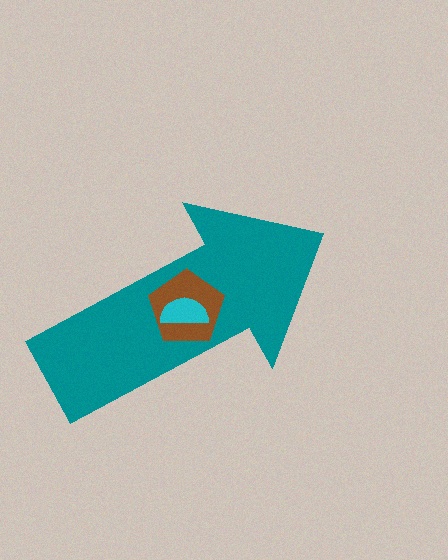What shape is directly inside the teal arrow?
The brown pentagon.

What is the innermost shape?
The cyan semicircle.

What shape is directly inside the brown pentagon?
The cyan semicircle.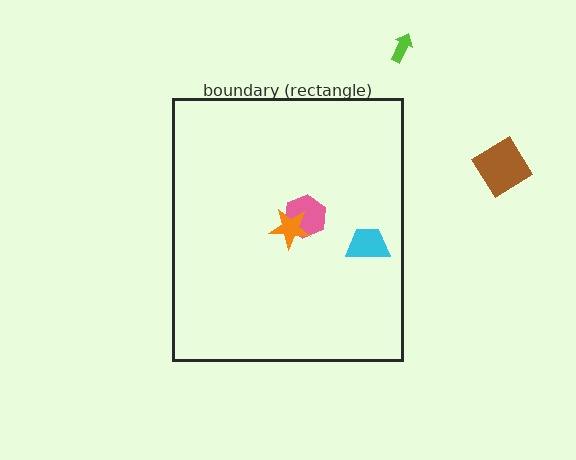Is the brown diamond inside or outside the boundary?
Outside.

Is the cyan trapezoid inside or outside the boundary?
Inside.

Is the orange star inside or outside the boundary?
Inside.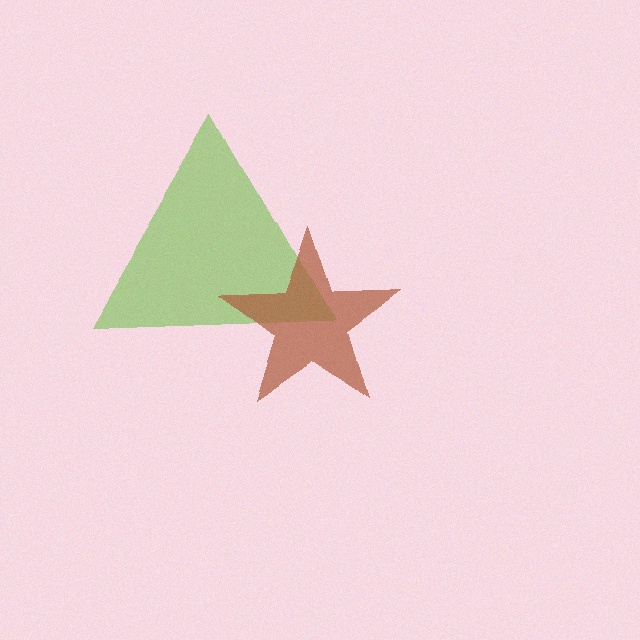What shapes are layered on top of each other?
The layered shapes are: a lime triangle, a brown star.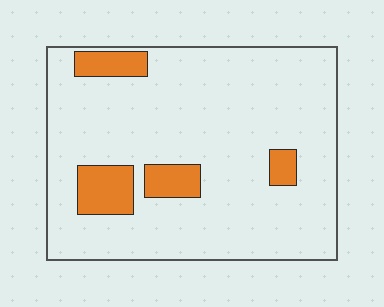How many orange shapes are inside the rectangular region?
4.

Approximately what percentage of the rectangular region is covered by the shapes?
Approximately 10%.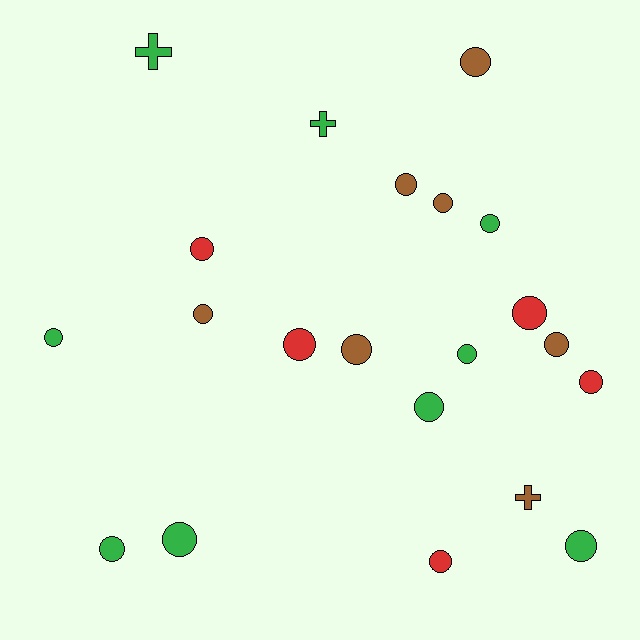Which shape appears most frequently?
Circle, with 18 objects.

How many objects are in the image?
There are 21 objects.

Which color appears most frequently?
Green, with 9 objects.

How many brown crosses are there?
There is 1 brown cross.